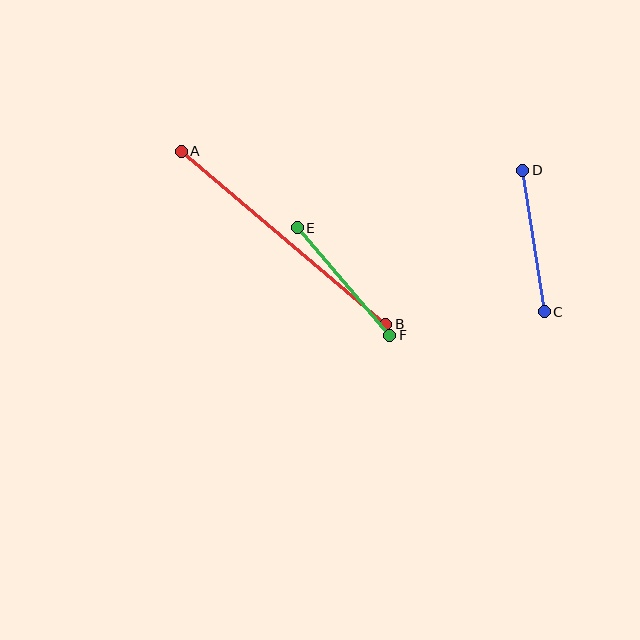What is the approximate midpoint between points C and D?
The midpoint is at approximately (534, 241) pixels.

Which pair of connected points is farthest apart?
Points A and B are farthest apart.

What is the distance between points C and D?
The distance is approximately 143 pixels.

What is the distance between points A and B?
The distance is approximately 268 pixels.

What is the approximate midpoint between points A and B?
The midpoint is at approximately (283, 238) pixels.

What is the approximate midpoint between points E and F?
The midpoint is at approximately (344, 282) pixels.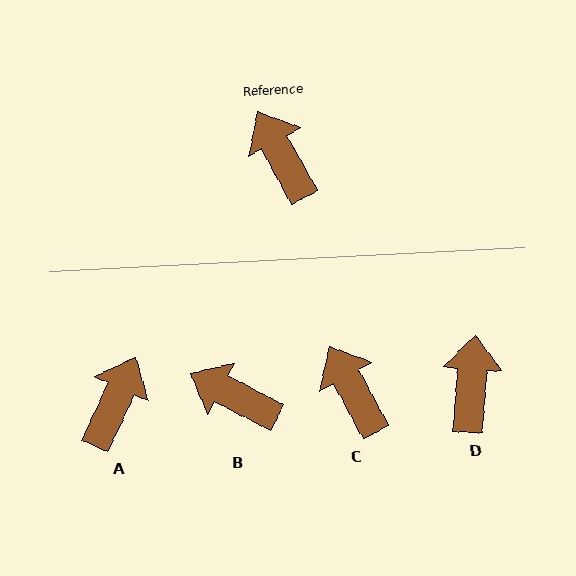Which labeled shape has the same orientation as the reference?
C.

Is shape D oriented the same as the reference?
No, it is off by about 33 degrees.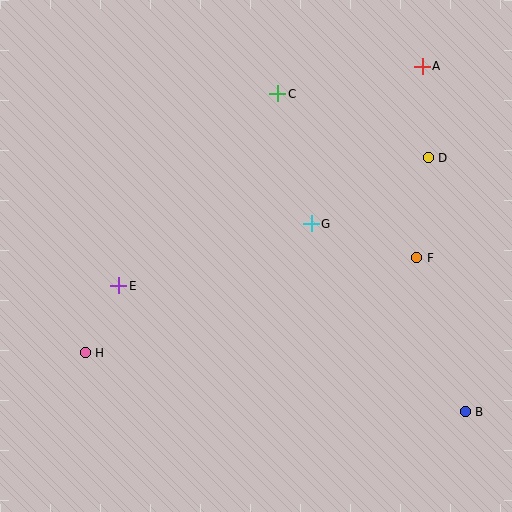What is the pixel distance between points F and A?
The distance between F and A is 192 pixels.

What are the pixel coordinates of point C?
Point C is at (278, 94).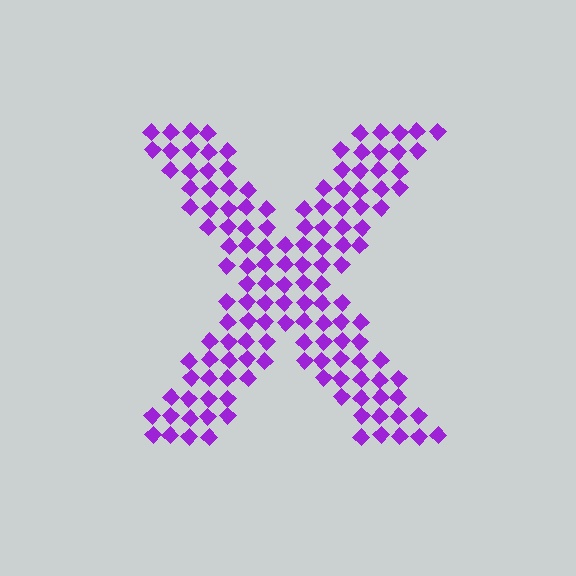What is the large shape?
The large shape is the letter X.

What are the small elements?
The small elements are diamonds.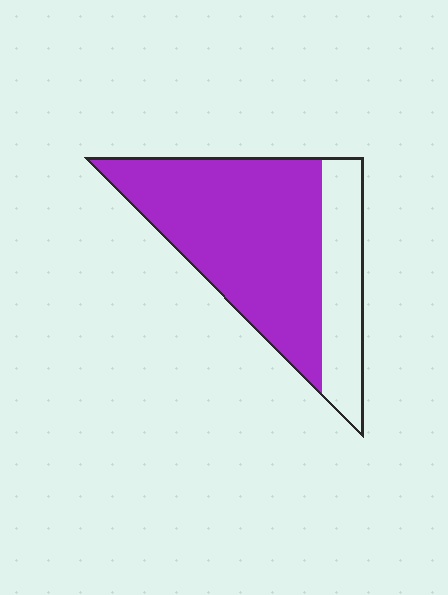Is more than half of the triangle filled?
Yes.